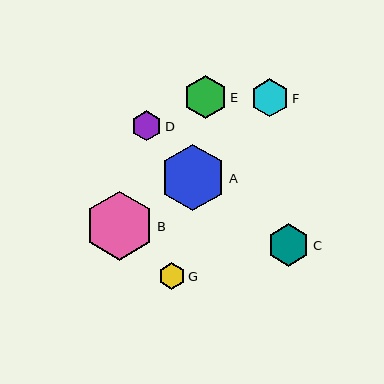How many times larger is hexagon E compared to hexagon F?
Hexagon E is approximately 1.1 times the size of hexagon F.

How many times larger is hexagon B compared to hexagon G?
Hexagon B is approximately 2.6 times the size of hexagon G.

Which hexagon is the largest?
Hexagon B is the largest with a size of approximately 69 pixels.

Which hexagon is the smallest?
Hexagon G is the smallest with a size of approximately 27 pixels.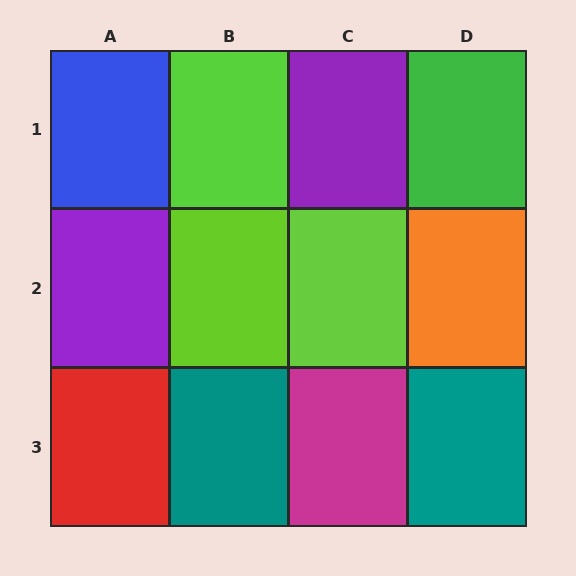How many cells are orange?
1 cell is orange.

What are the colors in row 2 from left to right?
Purple, lime, lime, orange.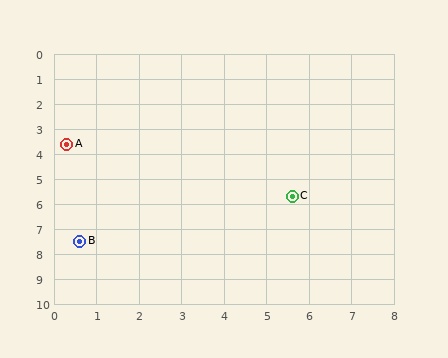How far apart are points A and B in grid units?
Points A and B are about 3.9 grid units apart.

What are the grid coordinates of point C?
Point C is at approximately (5.6, 5.7).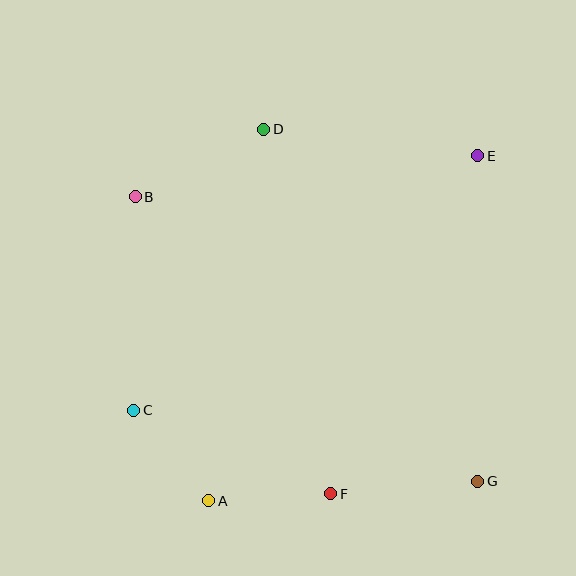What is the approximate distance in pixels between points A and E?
The distance between A and E is approximately 438 pixels.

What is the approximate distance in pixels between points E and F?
The distance between E and F is approximately 368 pixels.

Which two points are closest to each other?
Points A and C are closest to each other.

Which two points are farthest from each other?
Points B and G are farthest from each other.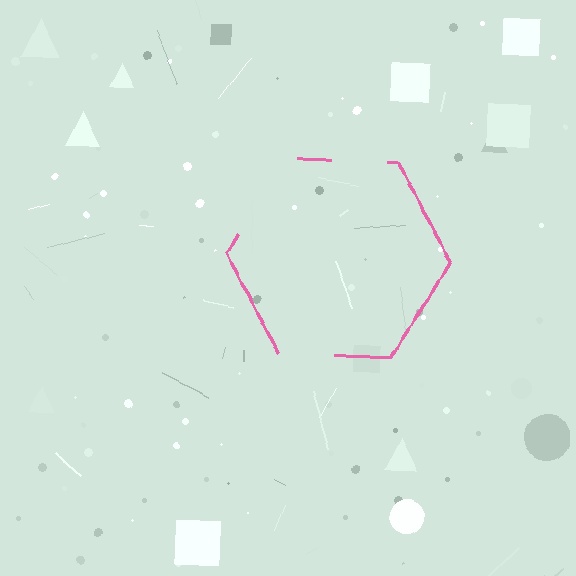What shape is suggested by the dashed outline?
The dashed outline suggests a hexagon.